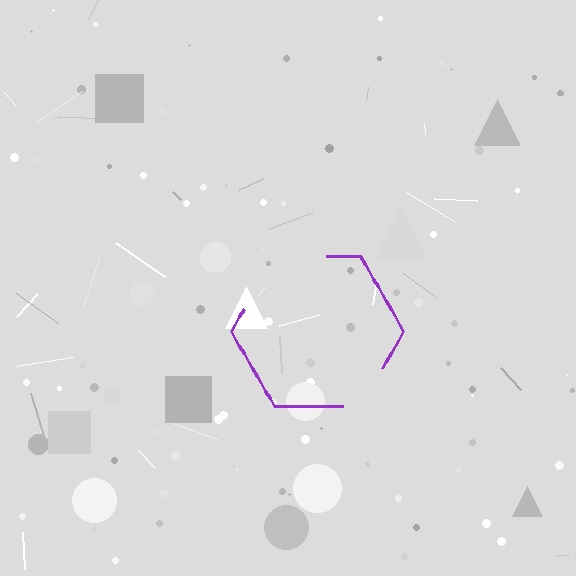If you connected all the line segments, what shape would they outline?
They would outline a hexagon.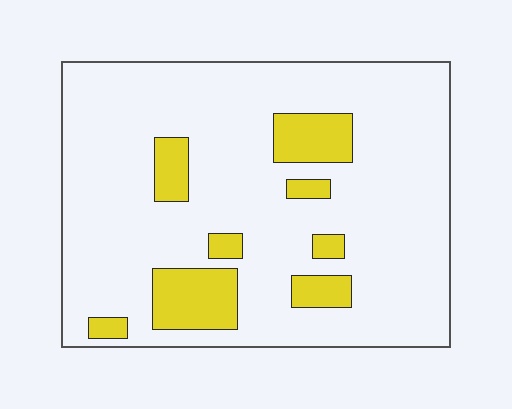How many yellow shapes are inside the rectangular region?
8.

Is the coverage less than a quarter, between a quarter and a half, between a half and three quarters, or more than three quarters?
Less than a quarter.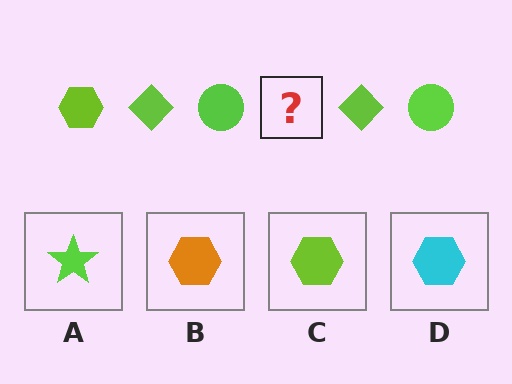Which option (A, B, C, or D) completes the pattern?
C.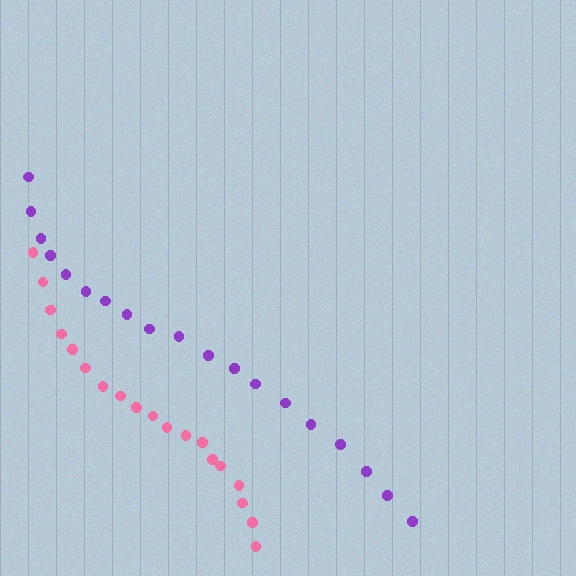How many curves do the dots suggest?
There are 2 distinct paths.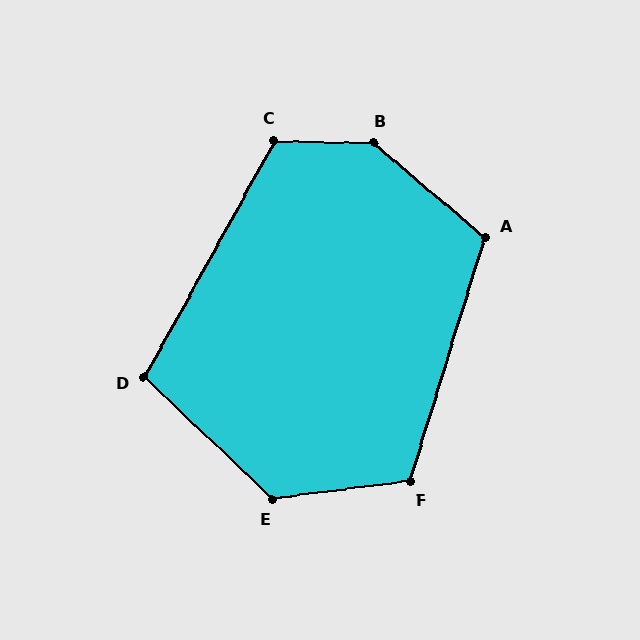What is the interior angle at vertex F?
Approximately 114 degrees (obtuse).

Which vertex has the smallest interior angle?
D, at approximately 105 degrees.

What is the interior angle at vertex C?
Approximately 118 degrees (obtuse).